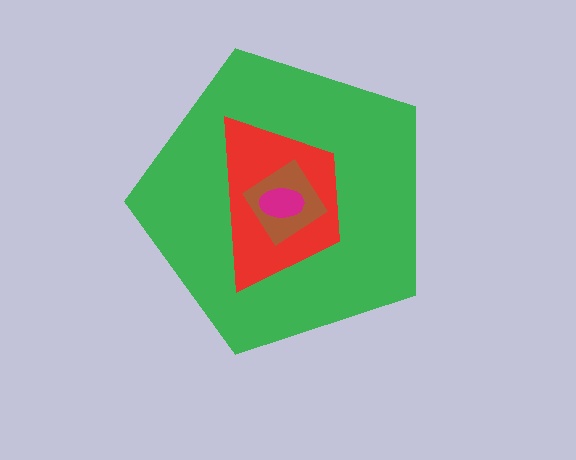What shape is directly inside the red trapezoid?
The brown diamond.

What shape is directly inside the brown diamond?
The magenta ellipse.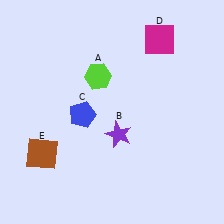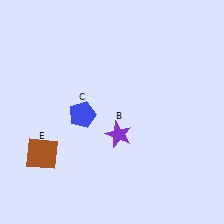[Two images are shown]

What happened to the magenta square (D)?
The magenta square (D) was removed in Image 2. It was in the top-right area of Image 1.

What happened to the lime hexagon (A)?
The lime hexagon (A) was removed in Image 2. It was in the top-left area of Image 1.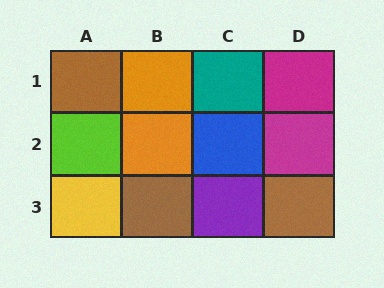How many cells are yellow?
1 cell is yellow.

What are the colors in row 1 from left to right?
Brown, orange, teal, magenta.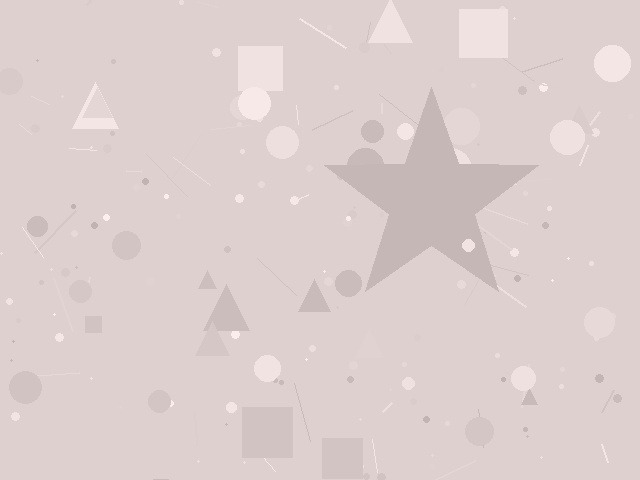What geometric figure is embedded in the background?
A star is embedded in the background.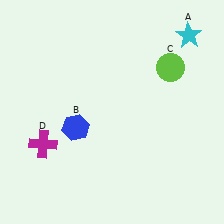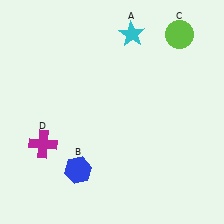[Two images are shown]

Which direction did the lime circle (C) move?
The lime circle (C) moved up.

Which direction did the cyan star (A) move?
The cyan star (A) moved left.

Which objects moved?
The objects that moved are: the cyan star (A), the blue hexagon (B), the lime circle (C).